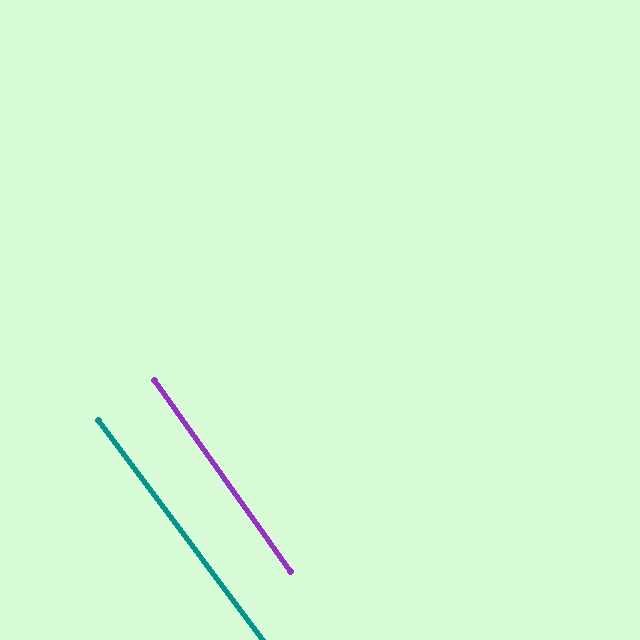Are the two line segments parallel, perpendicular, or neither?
Parallel — their directions differ by only 1.5°.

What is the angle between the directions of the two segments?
Approximately 1 degree.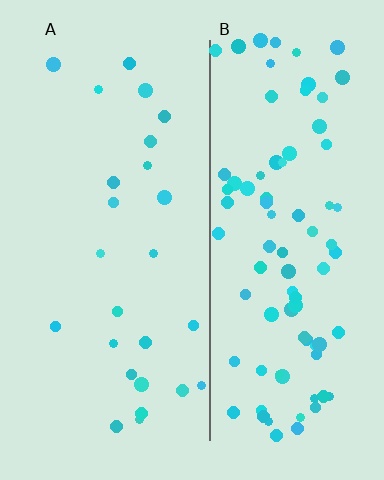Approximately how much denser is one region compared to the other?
Approximately 3.4× — region B over region A.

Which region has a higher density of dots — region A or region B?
B (the right).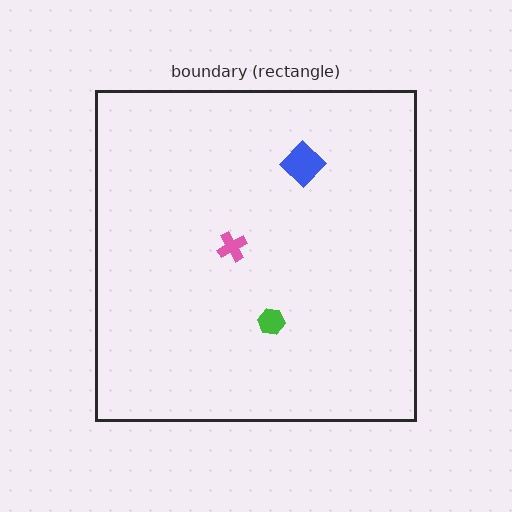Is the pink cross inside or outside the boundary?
Inside.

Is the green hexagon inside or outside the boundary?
Inside.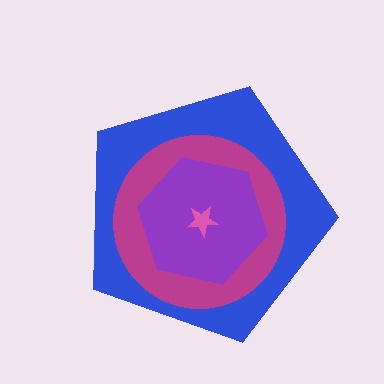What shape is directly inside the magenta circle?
The purple hexagon.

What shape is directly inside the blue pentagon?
The magenta circle.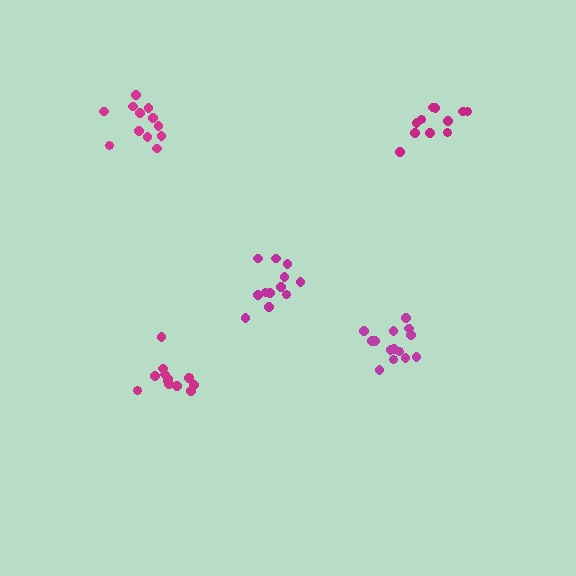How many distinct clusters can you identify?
There are 5 distinct clusters.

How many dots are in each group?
Group 1: 12 dots, Group 2: 12 dots, Group 3: 14 dots, Group 4: 13 dots, Group 5: 12 dots (63 total).